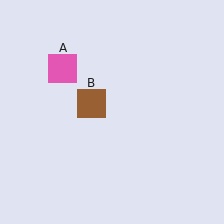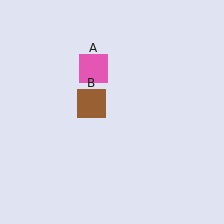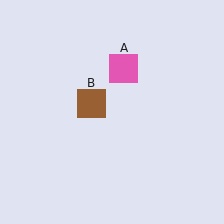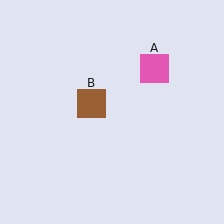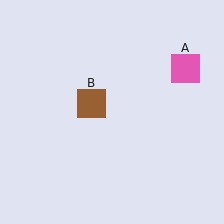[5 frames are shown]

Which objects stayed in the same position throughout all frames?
Brown square (object B) remained stationary.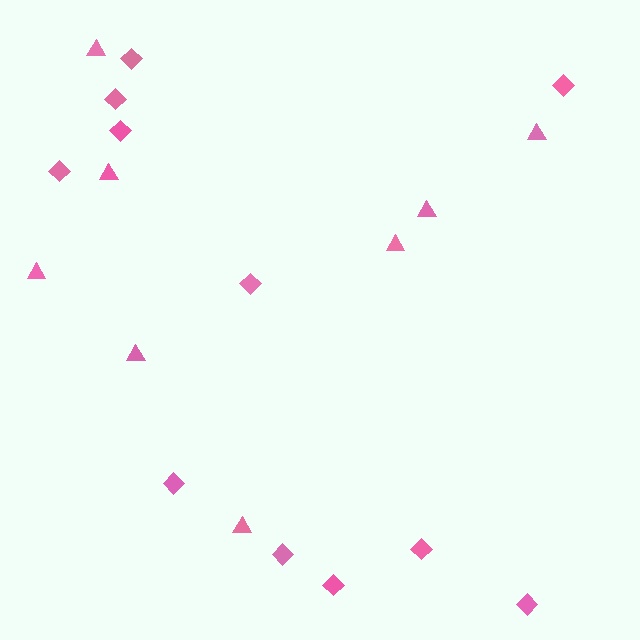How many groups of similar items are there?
There are 2 groups: one group of triangles (8) and one group of diamonds (11).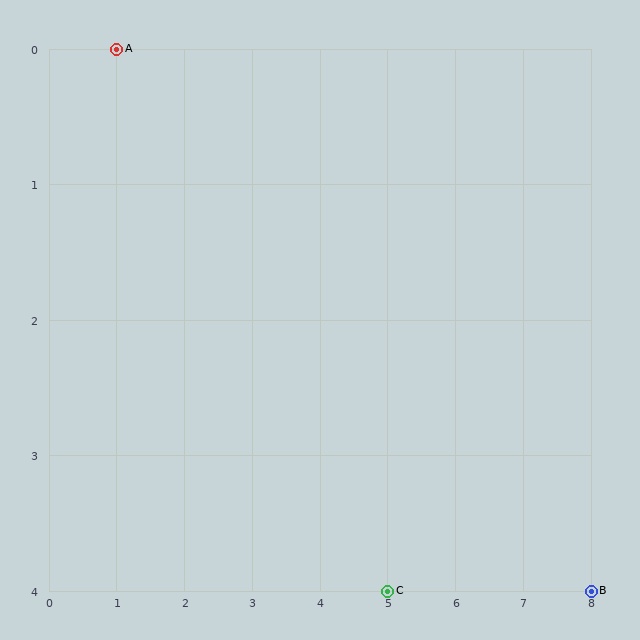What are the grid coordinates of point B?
Point B is at grid coordinates (8, 4).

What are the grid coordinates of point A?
Point A is at grid coordinates (1, 0).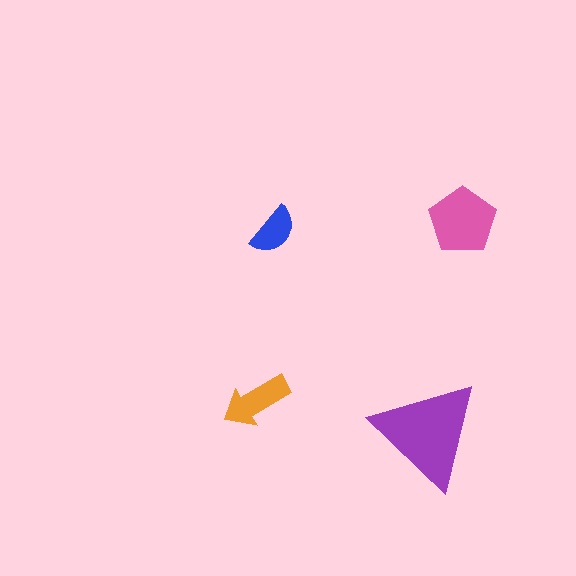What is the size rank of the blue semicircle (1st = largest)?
4th.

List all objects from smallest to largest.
The blue semicircle, the orange arrow, the pink pentagon, the purple triangle.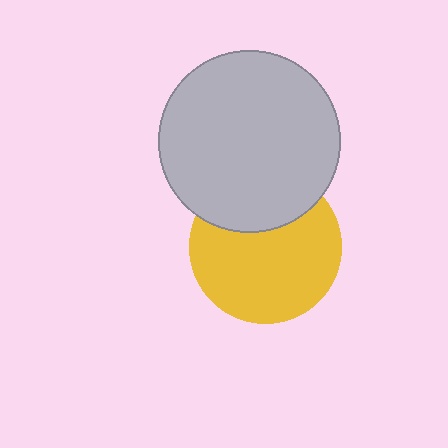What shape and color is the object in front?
The object in front is a light gray circle.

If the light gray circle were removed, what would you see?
You would see the complete yellow circle.